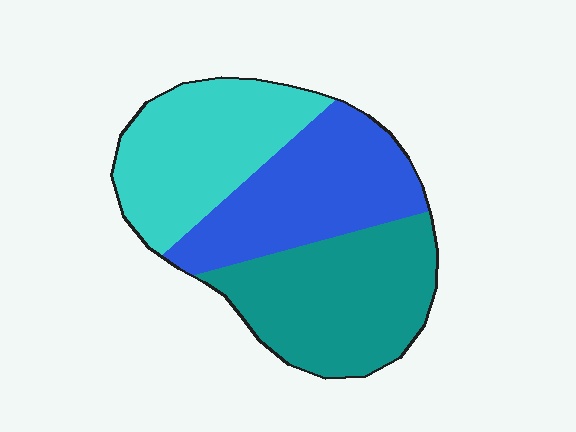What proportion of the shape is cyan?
Cyan covers about 30% of the shape.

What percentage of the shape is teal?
Teal covers roughly 35% of the shape.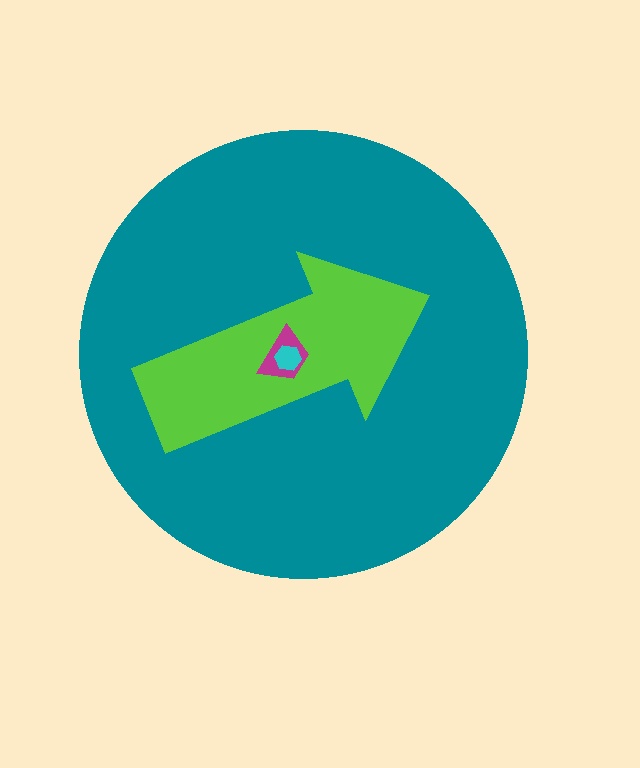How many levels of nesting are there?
4.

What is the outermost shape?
The teal circle.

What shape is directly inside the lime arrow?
The magenta trapezoid.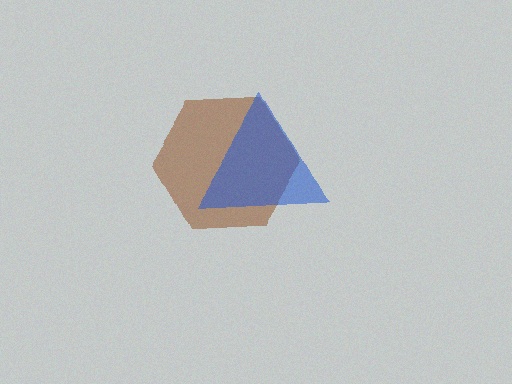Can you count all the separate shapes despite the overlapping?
Yes, there are 2 separate shapes.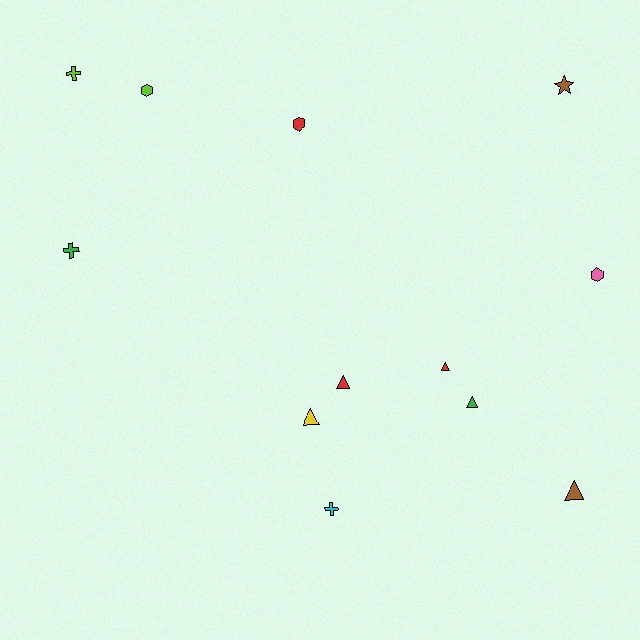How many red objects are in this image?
There are 3 red objects.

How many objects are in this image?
There are 12 objects.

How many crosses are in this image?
There are 3 crosses.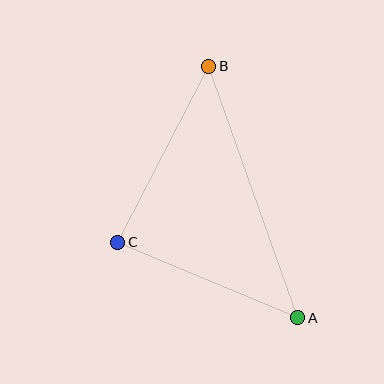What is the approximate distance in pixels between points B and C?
The distance between B and C is approximately 198 pixels.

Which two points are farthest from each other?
Points A and B are farthest from each other.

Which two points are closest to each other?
Points A and C are closest to each other.